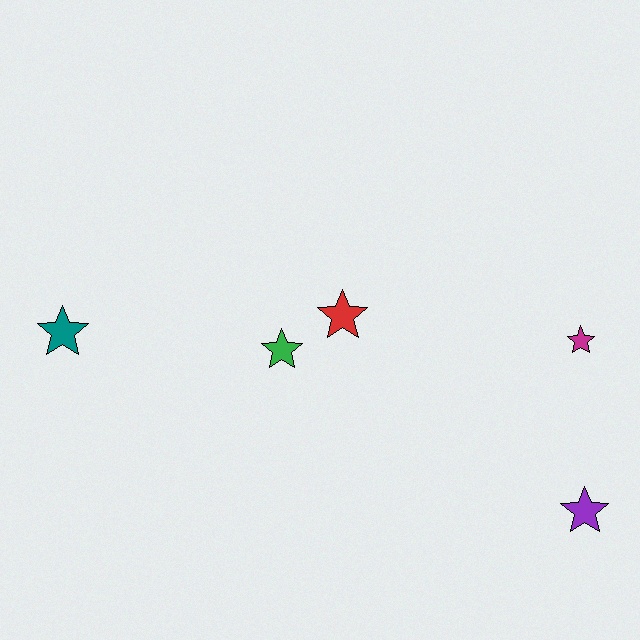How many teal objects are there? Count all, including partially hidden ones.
There is 1 teal object.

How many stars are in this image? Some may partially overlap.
There are 5 stars.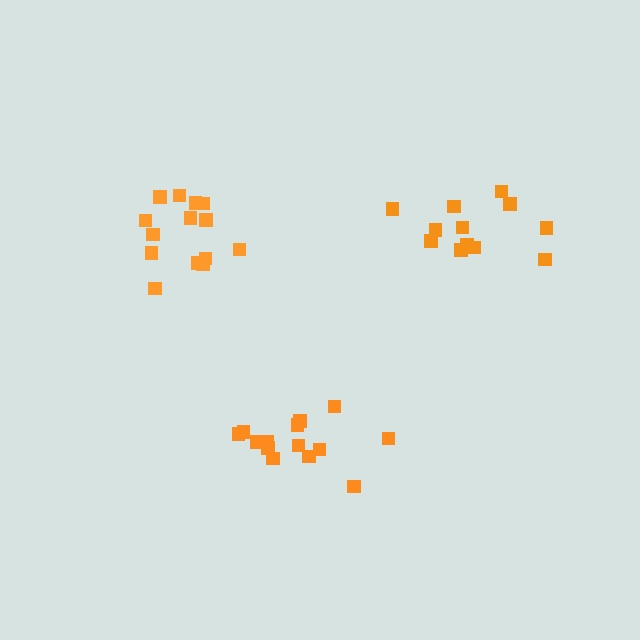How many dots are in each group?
Group 1: 14 dots, Group 2: 12 dots, Group 3: 14 dots (40 total).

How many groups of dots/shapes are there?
There are 3 groups.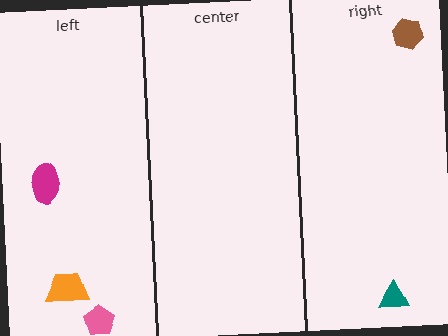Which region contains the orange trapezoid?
The left region.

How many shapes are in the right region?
2.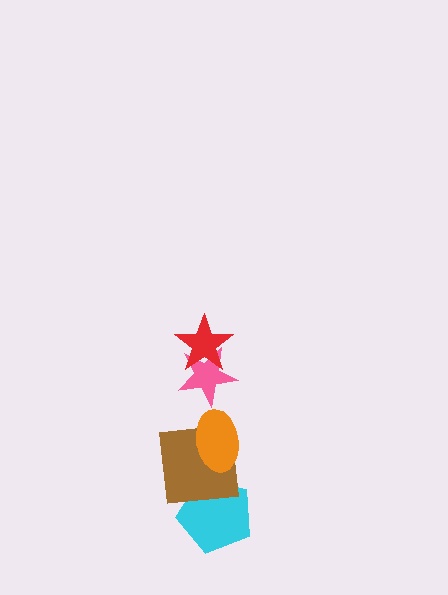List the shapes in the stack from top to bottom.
From top to bottom: the red star, the pink star, the orange ellipse, the brown square, the cyan pentagon.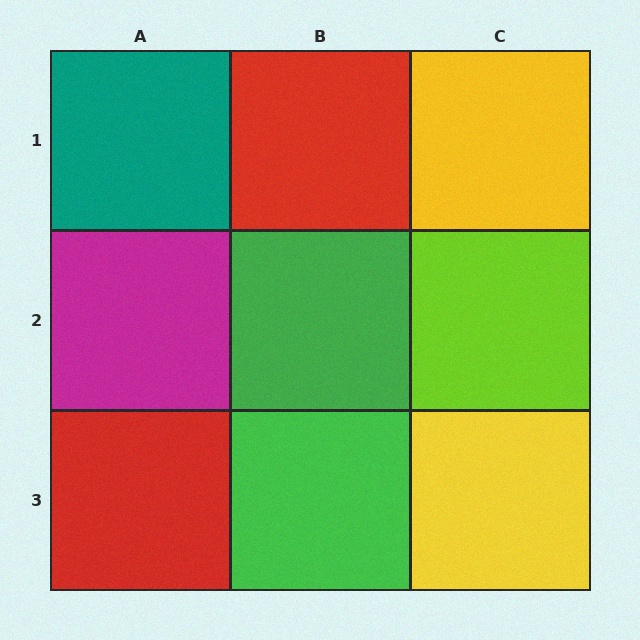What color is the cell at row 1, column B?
Red.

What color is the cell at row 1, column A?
Teal.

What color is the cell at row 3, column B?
Green.